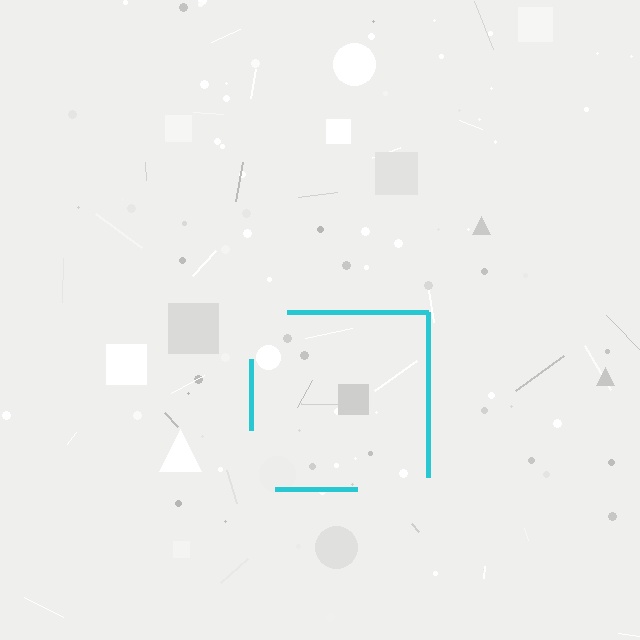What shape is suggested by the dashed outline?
The dashed outline suggests a square.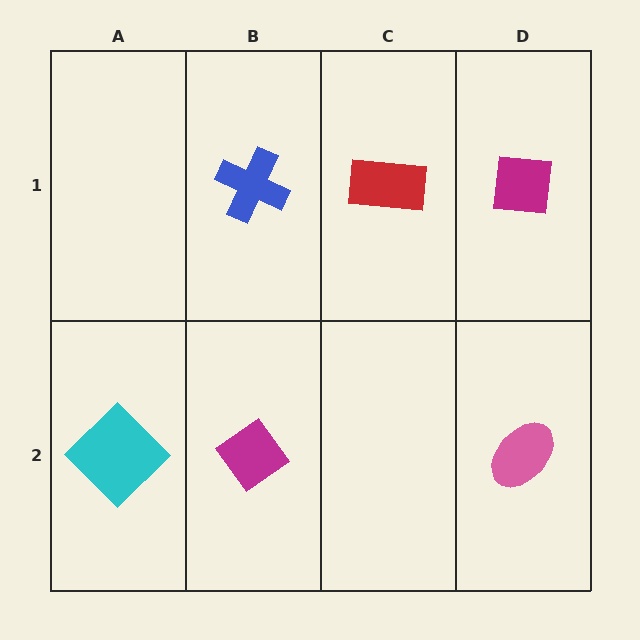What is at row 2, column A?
A cyan diamond.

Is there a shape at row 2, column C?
No, that cell is empty.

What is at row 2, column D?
A pink ellipse.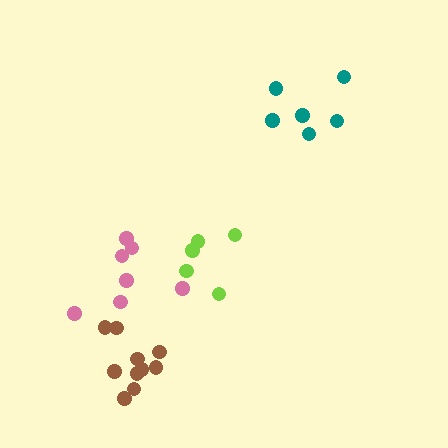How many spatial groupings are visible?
There are 4 spatial groupings.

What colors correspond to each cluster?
The clusters are colored: teal, pink, lime, brown.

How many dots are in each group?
Group 1: 6 dots, Group 2: 7 dots, Group 3: 5 dots, Group 4: 10 dots (28 total).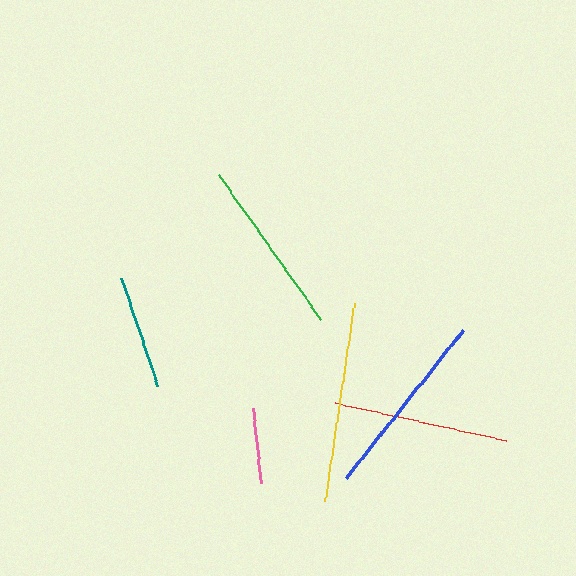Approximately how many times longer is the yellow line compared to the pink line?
The yellow line is approximately 2.7 times the length of the pink line.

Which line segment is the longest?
The yellow line is the longest at approximately 201 pixels.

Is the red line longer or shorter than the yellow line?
The yellow line is longer than the red line.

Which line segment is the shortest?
The pink line is the shortest at approximately 76 pixels.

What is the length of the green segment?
The green segment is approximately 177 pixels long.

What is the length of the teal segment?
The teal segment is approximately 114 pixels long.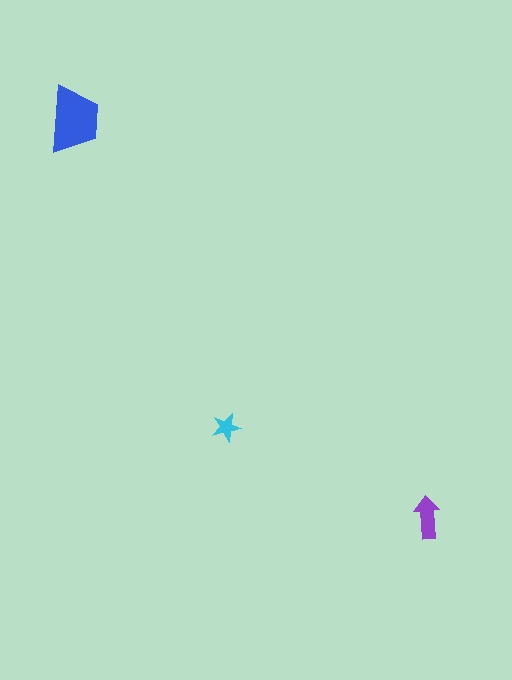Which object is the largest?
The blue trapezoid.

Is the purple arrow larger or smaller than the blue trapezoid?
Smaller.